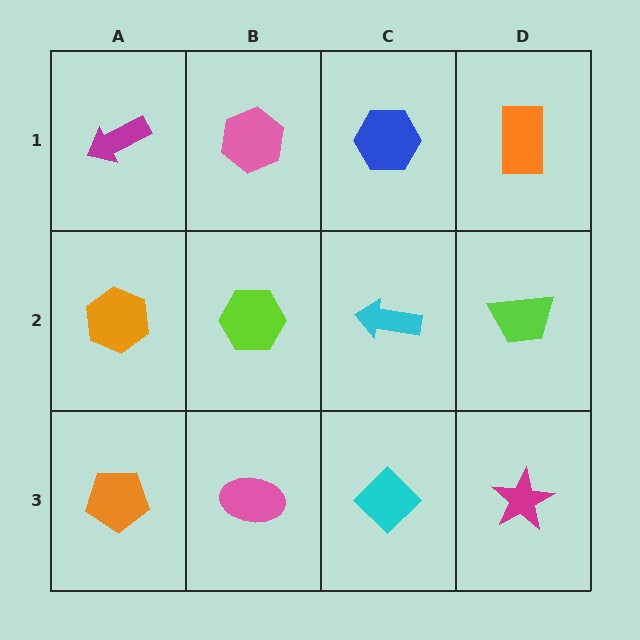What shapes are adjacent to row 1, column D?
A lime trapezoid (row 2, column D), a blue hexagon (row 1, column C).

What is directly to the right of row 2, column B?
A cyan arrow.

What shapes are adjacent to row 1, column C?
A cyan arrow (row 2, column C), a pink hexagon (row 1, column B), an orange rectangle (row 1, column D).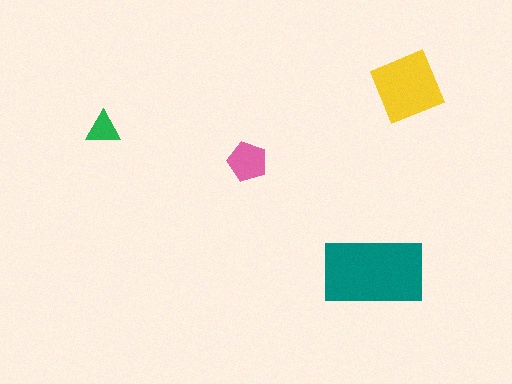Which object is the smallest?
The green triangle.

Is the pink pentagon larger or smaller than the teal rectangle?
Smaller.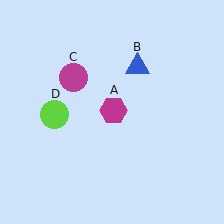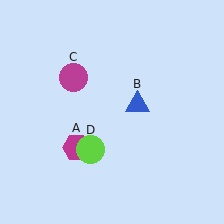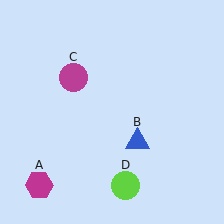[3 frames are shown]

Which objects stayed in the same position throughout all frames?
Magenta circle (object C) remained stationary.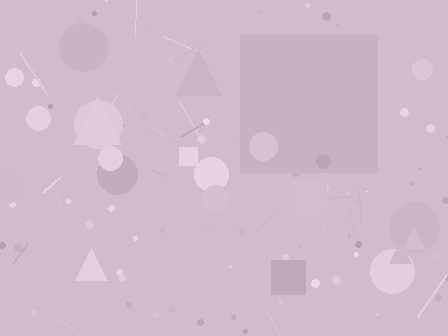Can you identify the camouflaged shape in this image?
The camouflaged shape is a square.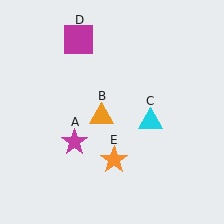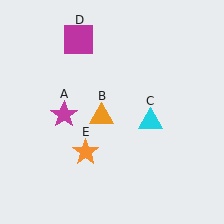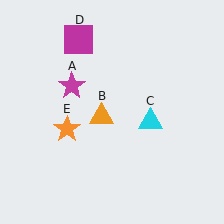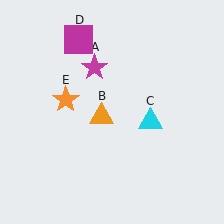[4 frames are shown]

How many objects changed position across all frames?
2 objects changed position: magenta star (object A), orange star (object E).